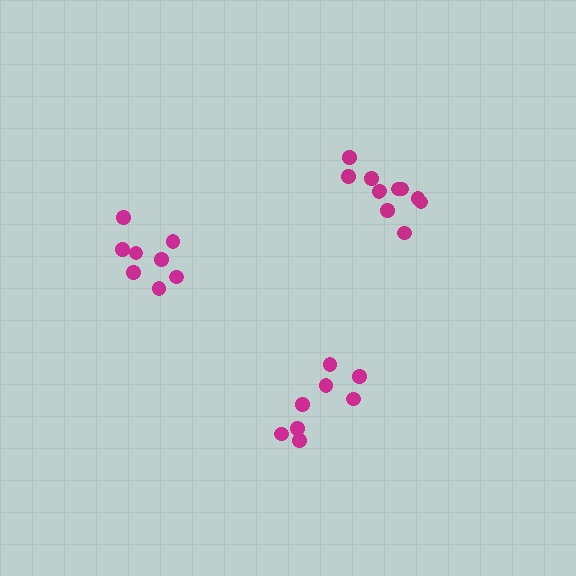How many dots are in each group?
Group 1: 8 dots, Group 2: 11 dots, Group 3: 8 dots (27 total).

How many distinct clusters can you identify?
There are 3 distinct clusters.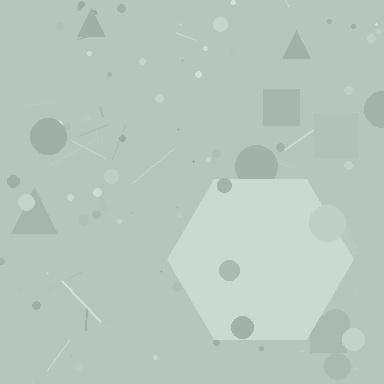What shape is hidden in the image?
A hexagon is hidden in the image.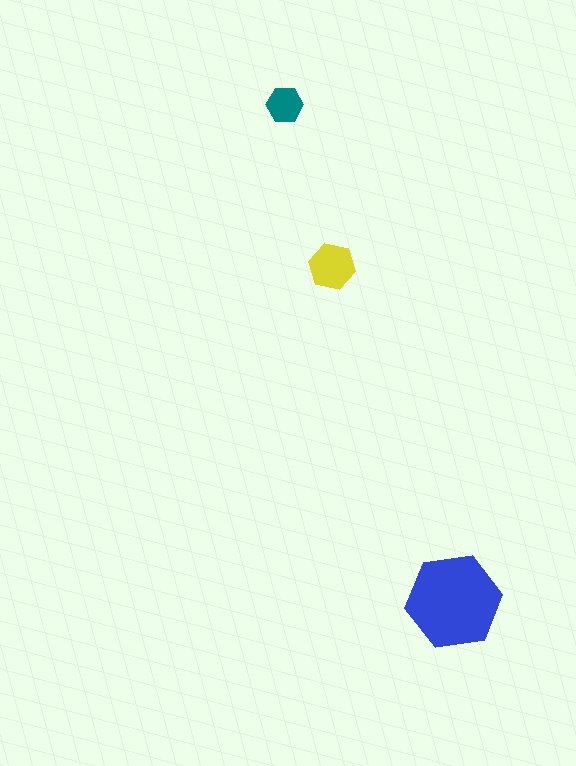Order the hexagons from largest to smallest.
the blue one, the yellow one, the teal one.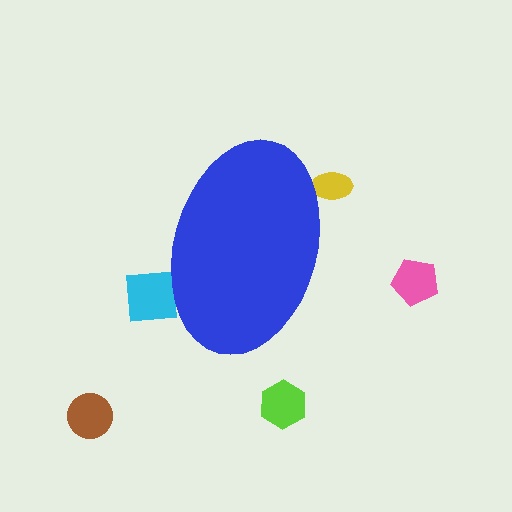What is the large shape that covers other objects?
A blue ellipse.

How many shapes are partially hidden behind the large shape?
2 shapes are partially hidden.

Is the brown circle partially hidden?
No, the brown circle is fully visible.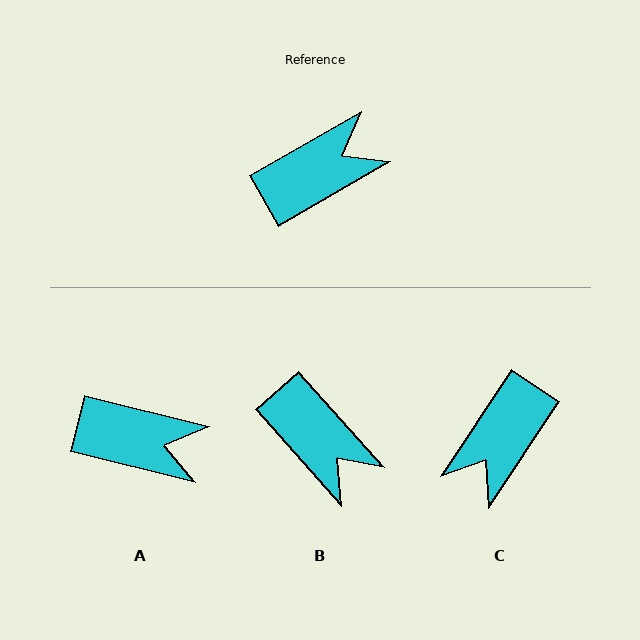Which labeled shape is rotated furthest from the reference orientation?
C, about 154 degrees away.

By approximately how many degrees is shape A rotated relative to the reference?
Approximately 44 degrees clockwise.